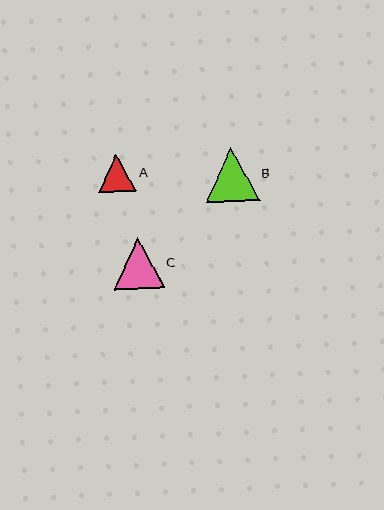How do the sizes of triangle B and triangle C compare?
Triangle B and triangle C are approximately the same size.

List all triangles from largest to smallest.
From largest to smallest: B, C, A.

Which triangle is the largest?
Triangle B is the largest with a size of approximately 54 pixels.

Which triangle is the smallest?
Triangle A is the smallest with a size of approximately 38 pixels.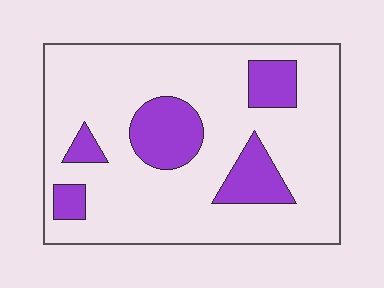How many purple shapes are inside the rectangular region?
5.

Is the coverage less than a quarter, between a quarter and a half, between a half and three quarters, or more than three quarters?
Less than a quarter.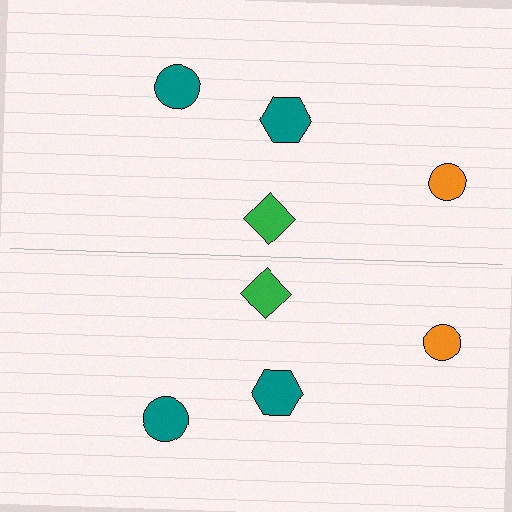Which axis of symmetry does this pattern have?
The pattern has a horizontal axis of symmetry running through the center of the image.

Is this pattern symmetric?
Yes, this pattern has bilateral (reflection) symmetry.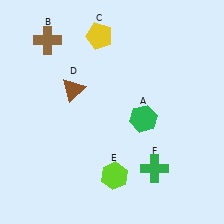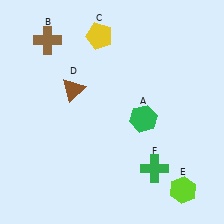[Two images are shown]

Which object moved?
The lime hexagon (E) moved right.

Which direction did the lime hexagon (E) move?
The lime hexagon (E) moved right.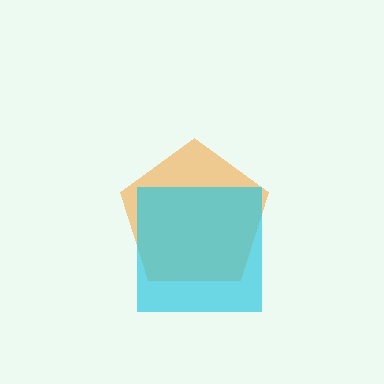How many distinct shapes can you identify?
There are 2 distinct shapes: an orange pentagon, a cyan square.